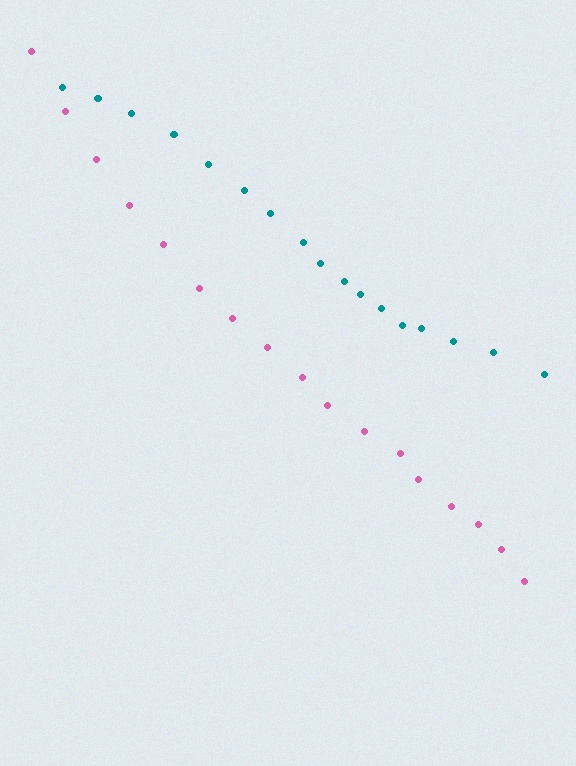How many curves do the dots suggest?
There are 2 distinct paths.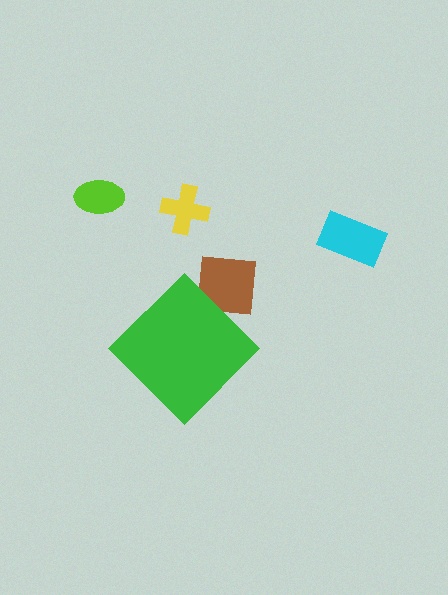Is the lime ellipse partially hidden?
No, the lime ellipse is fully visible.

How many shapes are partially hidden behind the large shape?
1 shape is partially hidden.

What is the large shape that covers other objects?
A green diamond.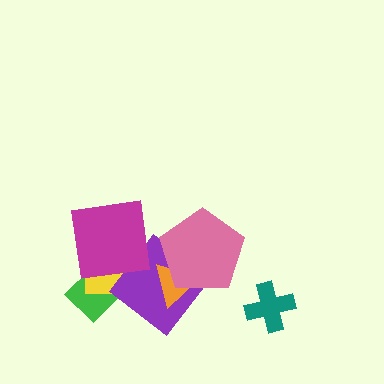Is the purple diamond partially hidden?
Yes, it is partially covered by another shape.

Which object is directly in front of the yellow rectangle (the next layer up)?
The purple diamond is directly in front of the yellow rectangle.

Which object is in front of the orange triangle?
The pink pentagon is in front of the orange triangle.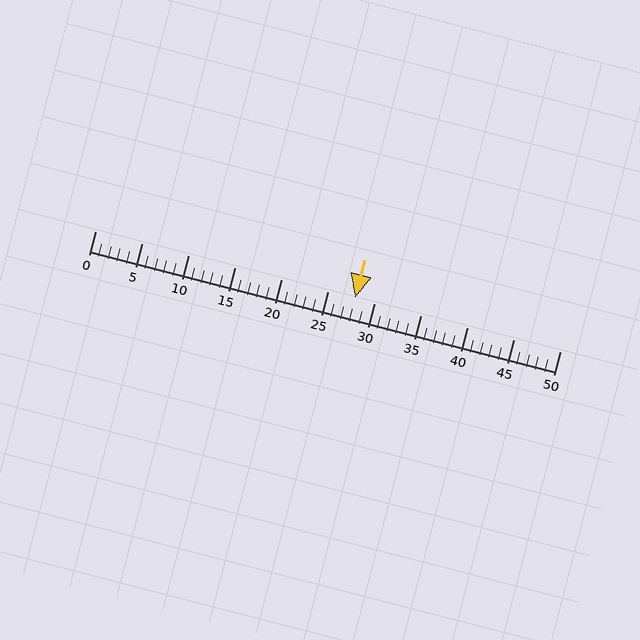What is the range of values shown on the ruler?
The ruler shows values from 0 to 50.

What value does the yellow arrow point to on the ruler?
The yellow arrow points to approximately 28.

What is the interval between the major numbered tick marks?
The major tick marks are spaced 5 units apart.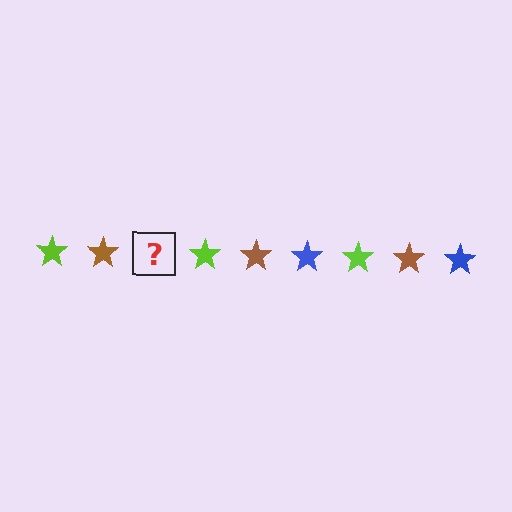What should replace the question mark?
The question mark should be replaced with a blue star.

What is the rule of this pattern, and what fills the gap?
The rule is that the pattern cycles through lime, brown, blue stars. The gap should be filled with a blue star.